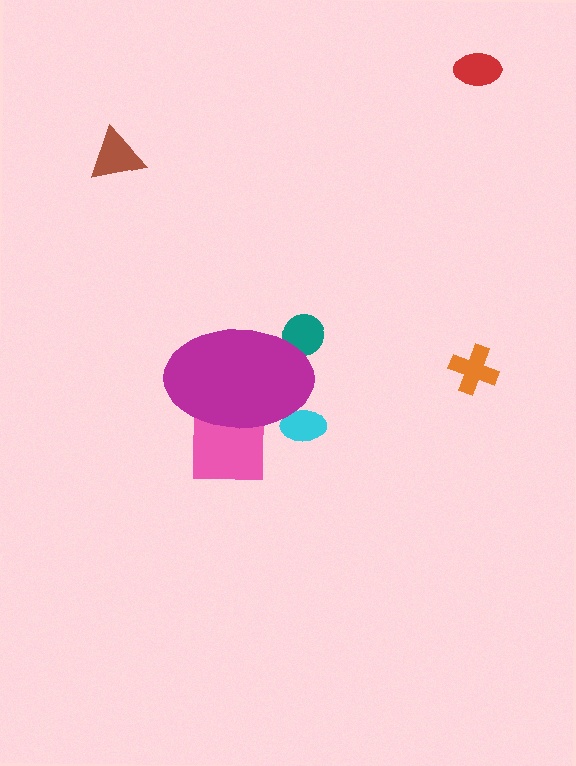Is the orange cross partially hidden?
No, the orange cross is fully visible.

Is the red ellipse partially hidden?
No, the red ellipse is fully visible.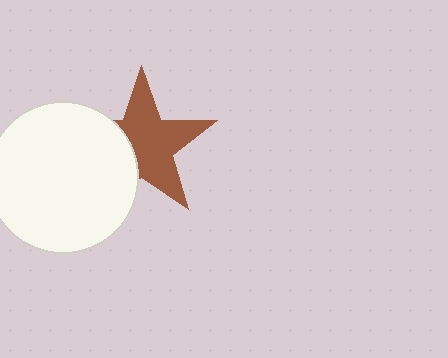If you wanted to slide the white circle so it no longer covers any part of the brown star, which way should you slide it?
Slide it left — that is the most direct way to separate the two shapes.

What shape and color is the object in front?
The object in front is a white circle.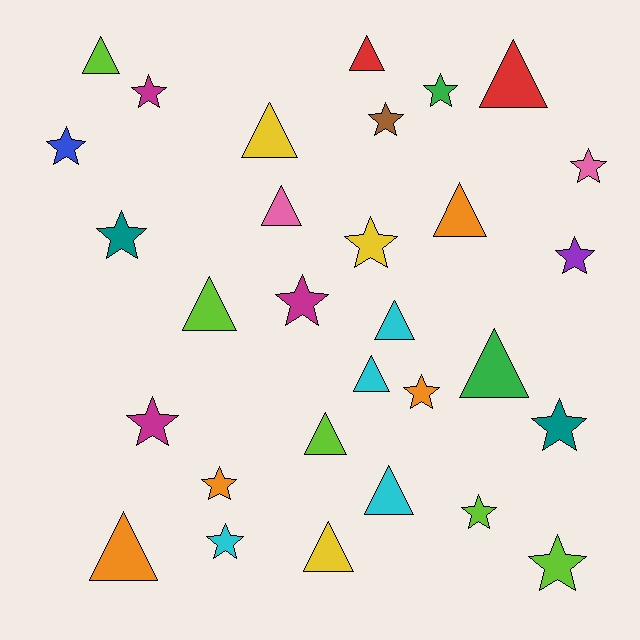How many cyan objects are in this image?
There are 4 cyan objects.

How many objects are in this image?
There are 30 objects.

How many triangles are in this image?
There are 14 triangles.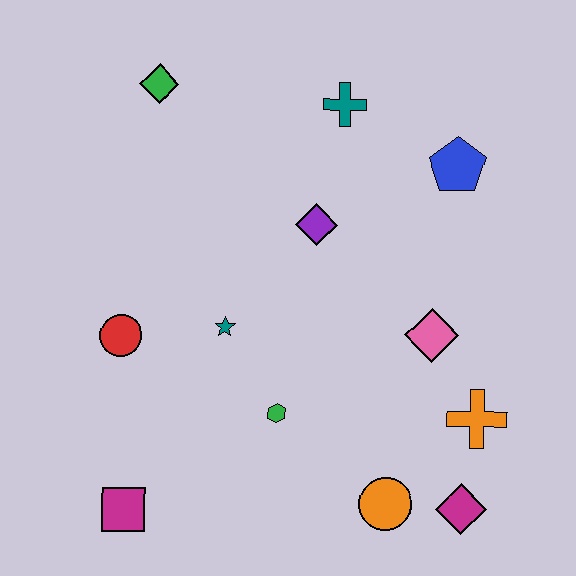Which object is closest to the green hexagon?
The teal star is closest to the green hexagon.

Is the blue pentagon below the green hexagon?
No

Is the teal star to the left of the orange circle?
Yes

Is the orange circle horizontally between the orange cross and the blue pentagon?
No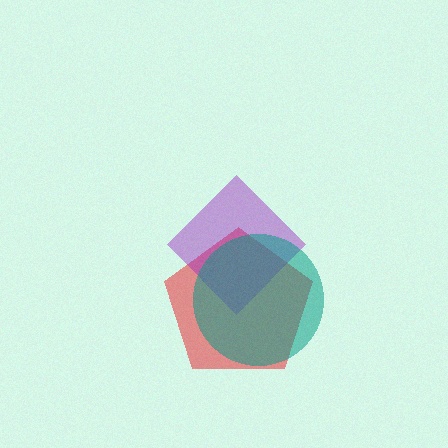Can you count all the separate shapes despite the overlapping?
Yes, there are 3 separate shapes.